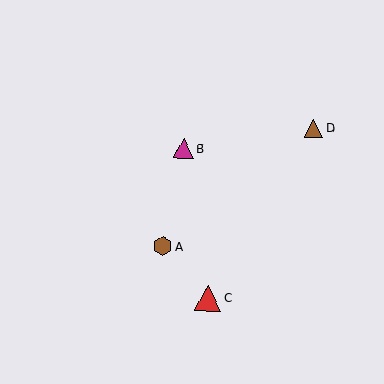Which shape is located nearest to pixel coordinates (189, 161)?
The magenta triangle (labeled B) at (184, 148) is nearest to that location.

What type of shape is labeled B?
Shape B is a magenta triangle.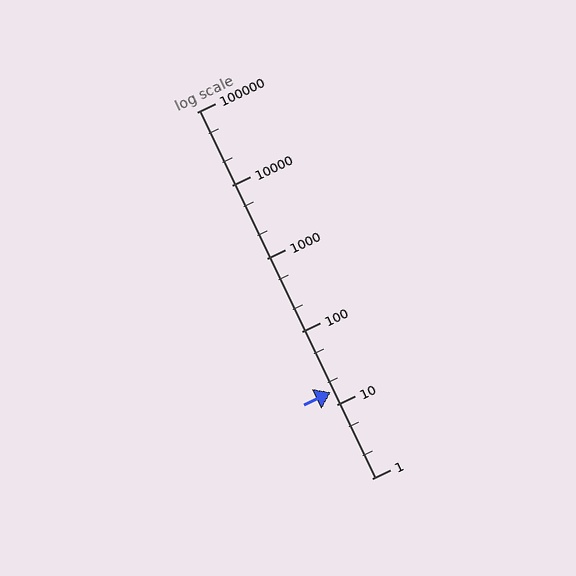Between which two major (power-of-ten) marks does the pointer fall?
The pointer is between 10 and 100.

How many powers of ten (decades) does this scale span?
The scale spans 5 decades, from 1 to 100000.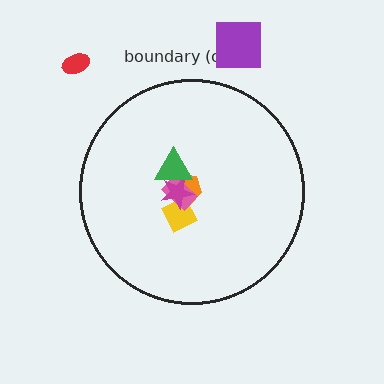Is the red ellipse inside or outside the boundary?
Outside.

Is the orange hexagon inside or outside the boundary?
Inside.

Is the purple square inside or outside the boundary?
Outside.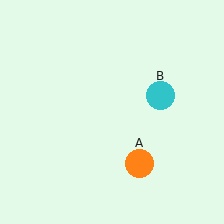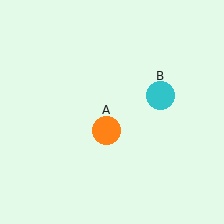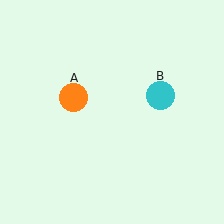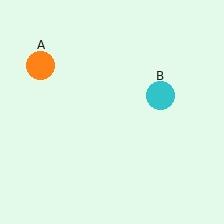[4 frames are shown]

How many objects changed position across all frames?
1 object changed position: orange circle (object A).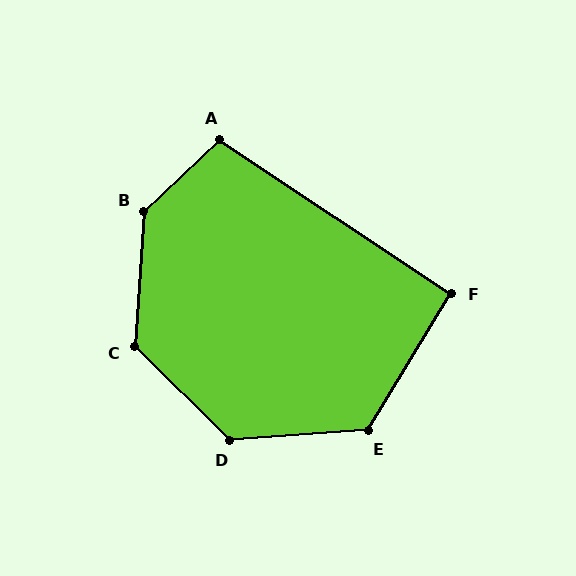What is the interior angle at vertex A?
Approximately 103 degrees (obtuse).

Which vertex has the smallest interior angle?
F, at approximately 92 degrees.